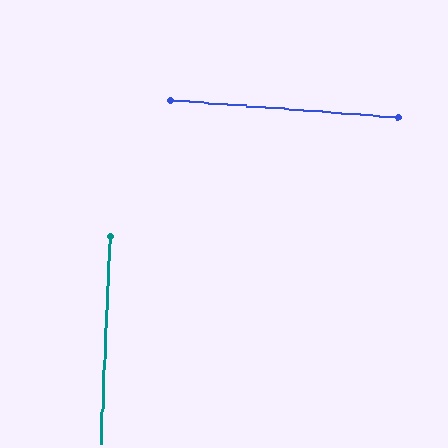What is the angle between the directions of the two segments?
Approximately 88 degrees.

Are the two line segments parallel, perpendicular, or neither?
Perpendicular — they meet at approximately 88°.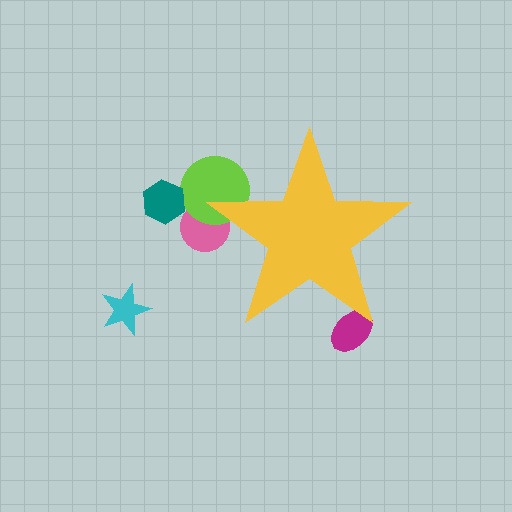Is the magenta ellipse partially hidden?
Yes, the magenta ellipse is partially hidden behind the yellow star.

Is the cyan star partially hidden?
No, the cyan star is fully visible.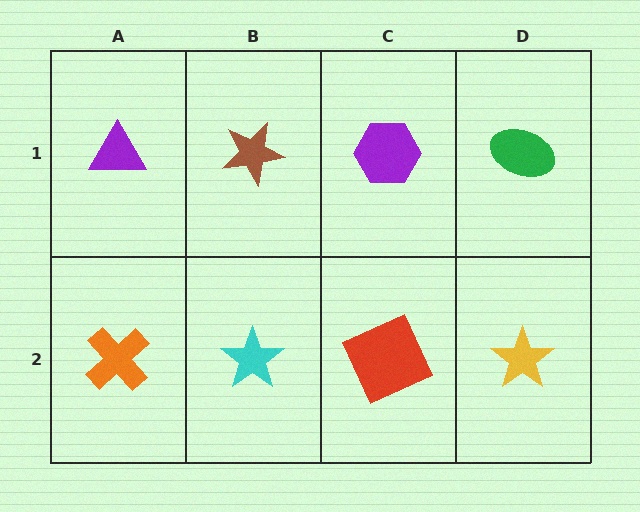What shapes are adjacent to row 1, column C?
A red square (row 2, column C), a brown star (row 1, column B), a green ellipse (row 1, column D).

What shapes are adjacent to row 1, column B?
A cyan star (row 2, column B), a purple triangle (row 1, column A), a purple hexagon (row 1, column C).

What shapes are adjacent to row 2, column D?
A green ellipse (row 1, column D), a red square (row 2, column C).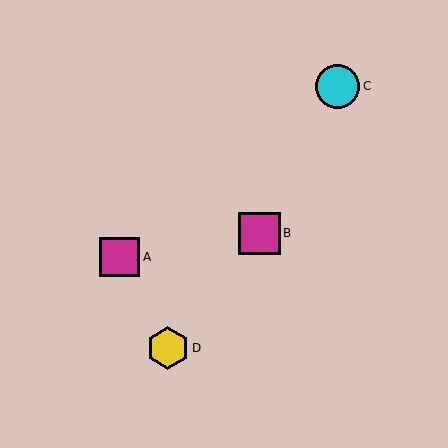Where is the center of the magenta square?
The center of the magenta square is at (120, 257).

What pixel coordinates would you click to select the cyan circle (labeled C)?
Click at (338, 86) to select the cyan circle C.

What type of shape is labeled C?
Shape C is a cyan circle.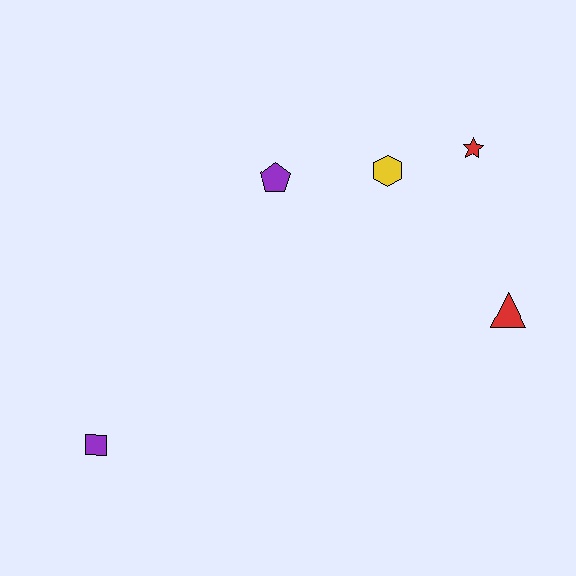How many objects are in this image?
There are 5 objects.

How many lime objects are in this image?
There are no lime objects.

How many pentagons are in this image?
There is 1 pentagon.